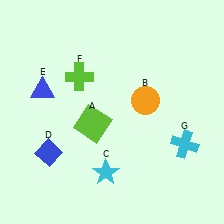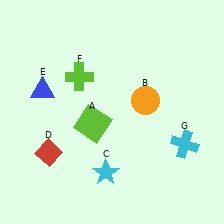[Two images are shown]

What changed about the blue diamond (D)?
In Image 1, D is blue. In Image 2, it changed to red.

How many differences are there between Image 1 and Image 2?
There is 1 difference between the two images.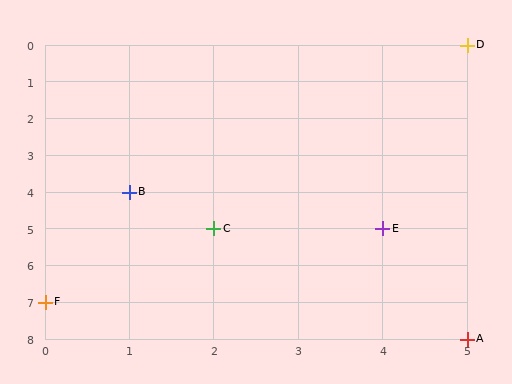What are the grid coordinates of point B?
Point B is at grid coordinates (1, 4).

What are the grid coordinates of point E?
Point E is at grid coordinates (4, 5).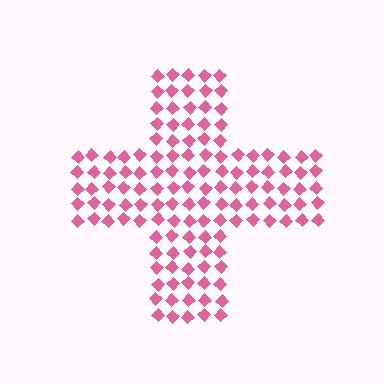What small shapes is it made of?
It is made of small diamonds.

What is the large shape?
The large shape is a cross.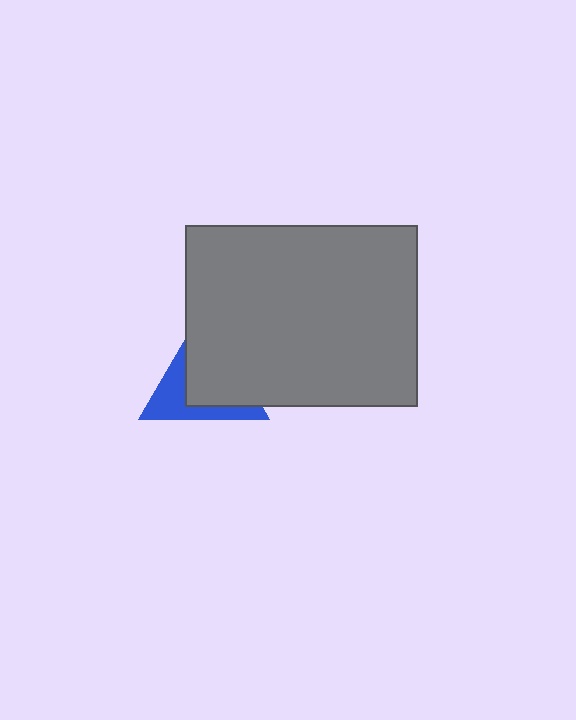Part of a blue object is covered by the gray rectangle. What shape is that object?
It is a triangle.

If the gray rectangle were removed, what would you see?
You would see the complete blue triangle.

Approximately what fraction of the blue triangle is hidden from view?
Roughly 61% of the blue triangle is hidden behind the gray rectangle.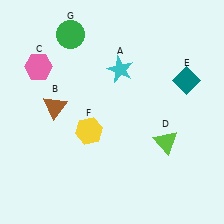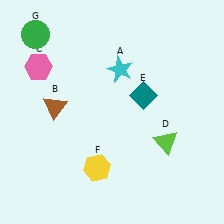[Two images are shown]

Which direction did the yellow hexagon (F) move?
The yellow hexagon (F) moved down.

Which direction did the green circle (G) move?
The green circle (G) moved left.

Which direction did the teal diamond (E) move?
The teal diamond (E) moved left.